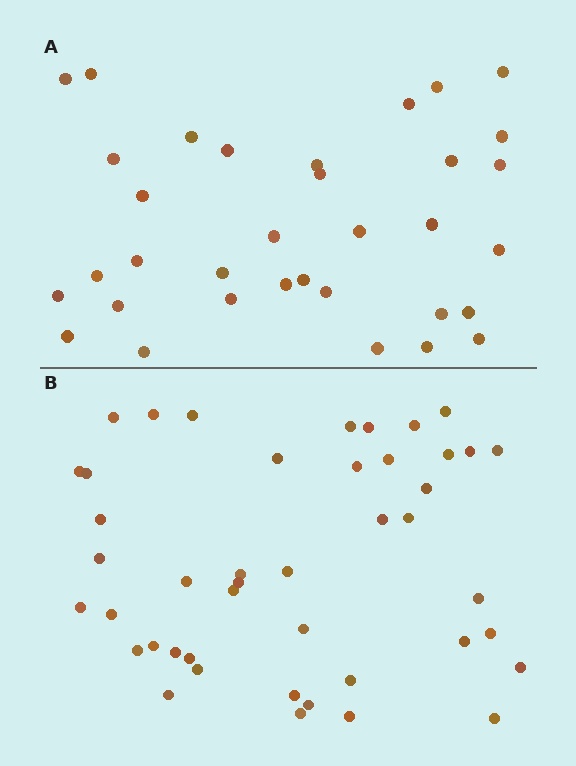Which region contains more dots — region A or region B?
Region B (the bottom region) has more dots.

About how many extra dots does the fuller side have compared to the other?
Region B has roughly 10 or so more dots than region A.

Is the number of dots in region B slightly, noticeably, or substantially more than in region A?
Region B has noticeably more, but not dramatically so. The ratio is roughly 1.3 to 1.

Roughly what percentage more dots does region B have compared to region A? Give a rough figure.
About 30% more.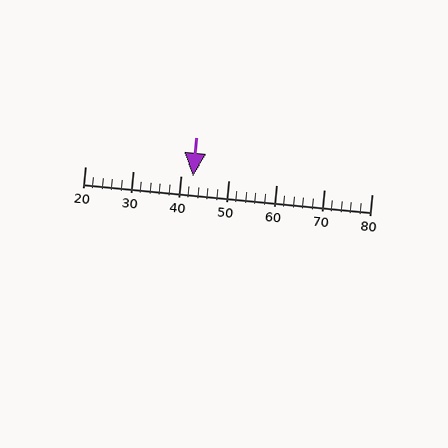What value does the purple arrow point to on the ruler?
The purple arrow points to approximately 43.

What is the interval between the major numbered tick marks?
The major tick marks are spaced 10 units apart.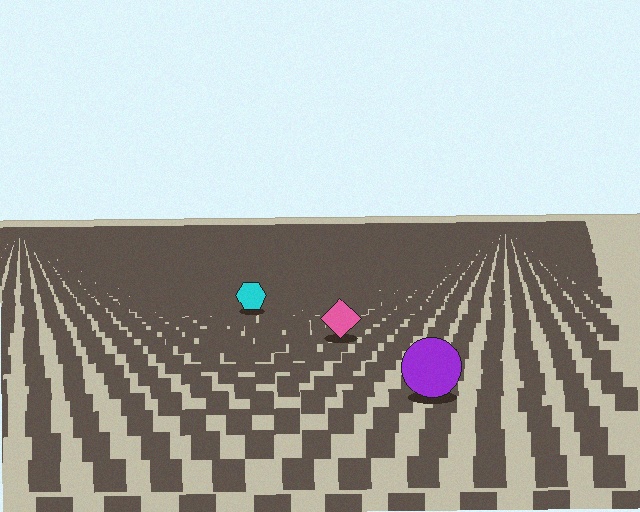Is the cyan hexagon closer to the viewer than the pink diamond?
No. The pink diamond is closer — you can tell from the texture gradient: the ground texture is coarser near it.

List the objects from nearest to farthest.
From nearest to farthest: the purple circle, the pink diamond, the cyan hexagon.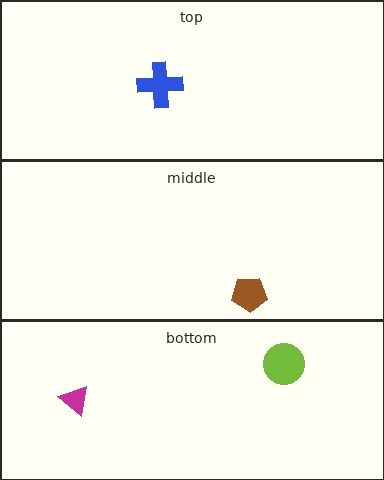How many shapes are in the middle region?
1.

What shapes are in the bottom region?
The lime circle, the magenta triangle.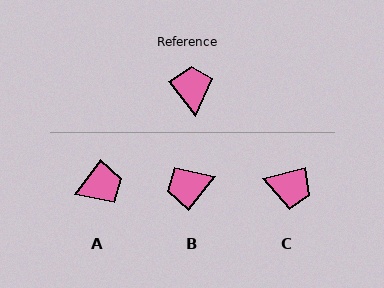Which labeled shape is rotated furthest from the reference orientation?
C, about 115 degrees away.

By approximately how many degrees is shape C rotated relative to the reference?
Approximately 115 degrees clockwise.